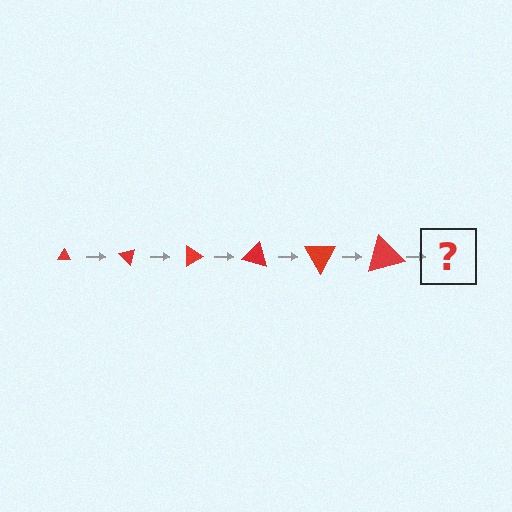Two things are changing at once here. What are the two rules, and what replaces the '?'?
The two rules are that the triangle grows larger each step and it rotates 45 degrees each step. The '?' should be a triangle, larger than the previous one and rotated 270 degrees from the start.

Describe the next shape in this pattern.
It should be a triangle, larger than the previous one and rotated 270 degrees from the start.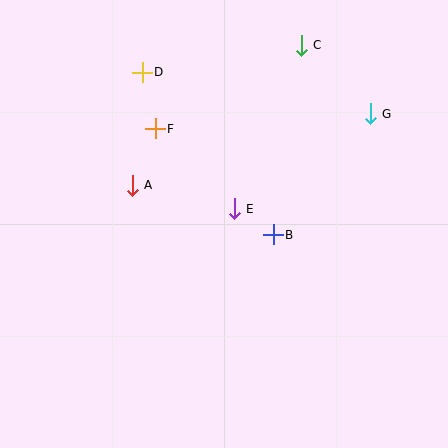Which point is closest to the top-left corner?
Point D is closest to the top-left corner.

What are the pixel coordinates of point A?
Point A is at (132, 185).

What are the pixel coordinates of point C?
Point C is at (301, 45).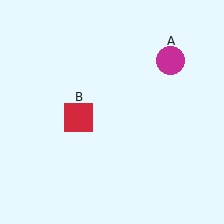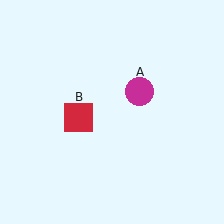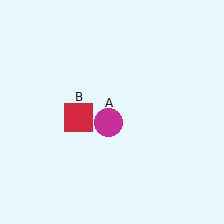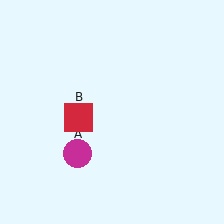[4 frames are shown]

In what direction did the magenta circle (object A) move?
The magenta circle (object A) moved down and to the left.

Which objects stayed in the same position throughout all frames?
Red square (object B) remained stationary.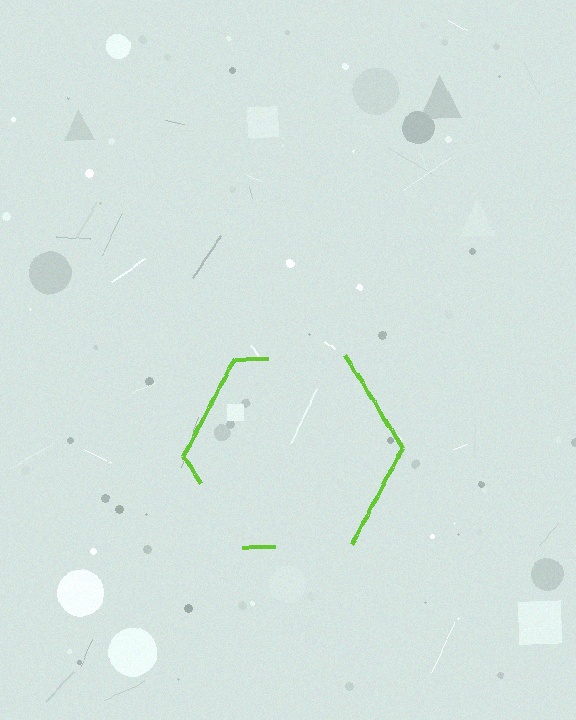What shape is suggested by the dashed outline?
The dashed outline suggests a hexagon.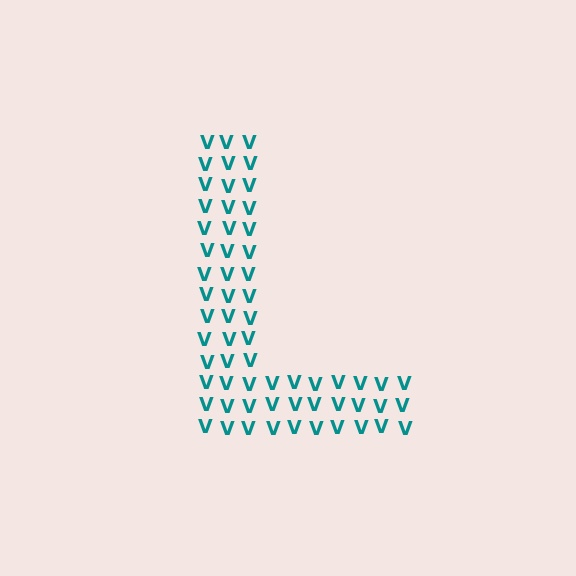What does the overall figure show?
The overall figure shows the letter L.